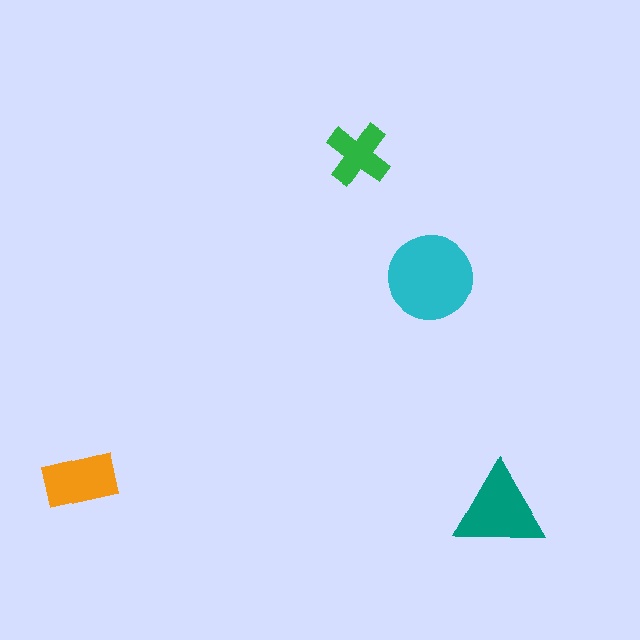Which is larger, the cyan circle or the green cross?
The cyan circle.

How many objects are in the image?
There are 4 objects in the image.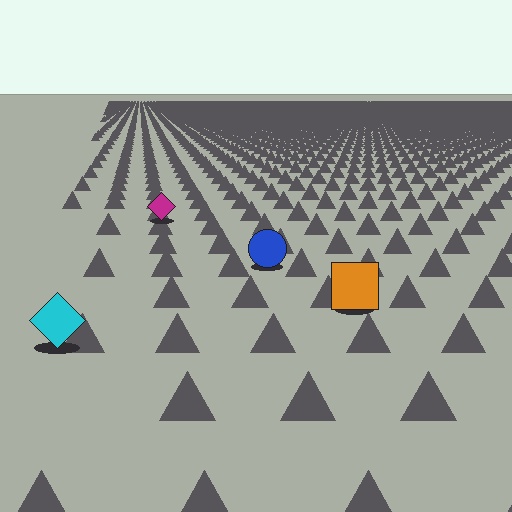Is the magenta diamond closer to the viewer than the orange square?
No. The orange square is closer — you can tell from the texture gradient: the ground texture is coarser near it.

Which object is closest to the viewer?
The cyan diamond is closest. The texture marks near it are larger and more spread out.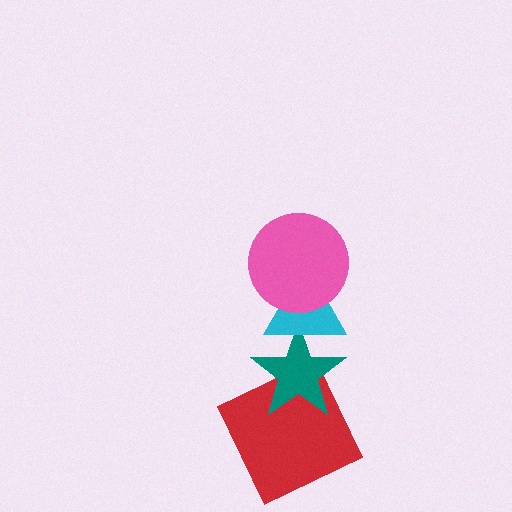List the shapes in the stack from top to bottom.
From top to bottom: the pink circle, the cyan triangle, the teal star, the red square.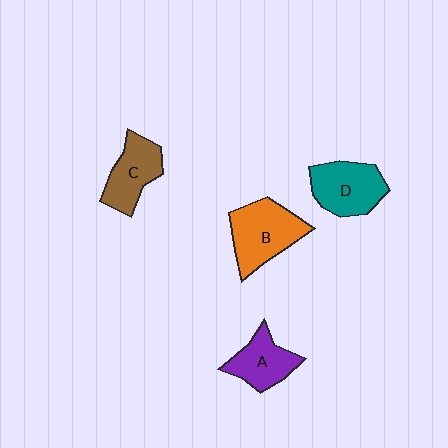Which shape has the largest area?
Shape B (orange).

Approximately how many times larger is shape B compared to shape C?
Approximately 1.3 times.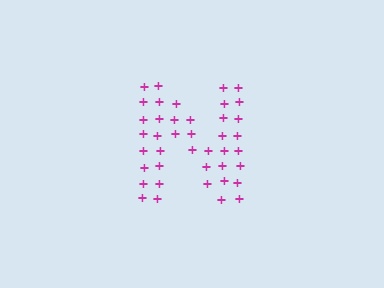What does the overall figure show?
The overall figure shows the letter N.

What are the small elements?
The small elements are plus signs.